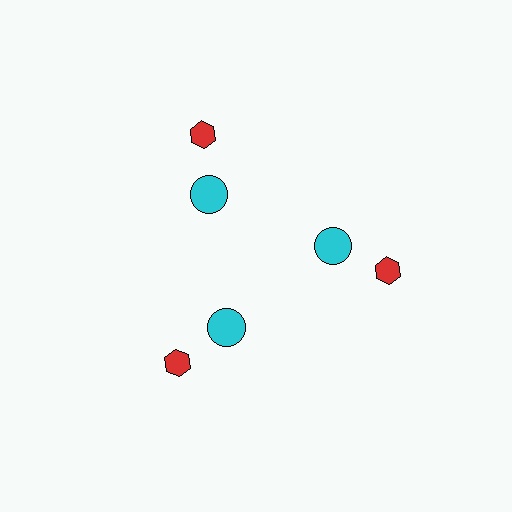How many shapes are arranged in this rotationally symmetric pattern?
There are 6 shapes, arranged in 3 groups of 2.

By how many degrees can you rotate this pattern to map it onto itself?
The pattern maps onto itself every 120 degrees of rotation.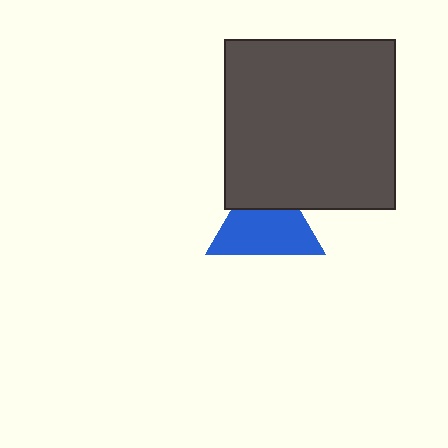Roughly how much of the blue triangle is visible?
Most of it is visible (roughly 68%).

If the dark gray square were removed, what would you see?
You would see the complete blue triangle.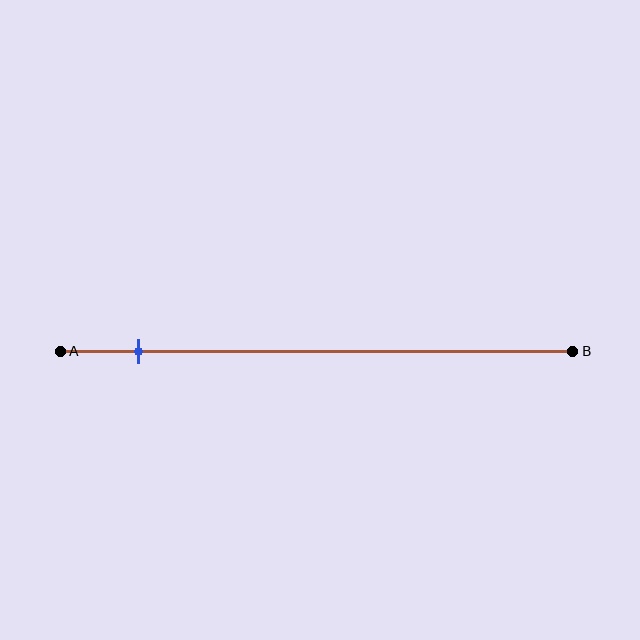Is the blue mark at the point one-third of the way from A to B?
No, the mark is at about 15% from A, not at the 33% one-third point.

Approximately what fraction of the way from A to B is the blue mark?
The blue mark is approximately 15% of the way from A to B.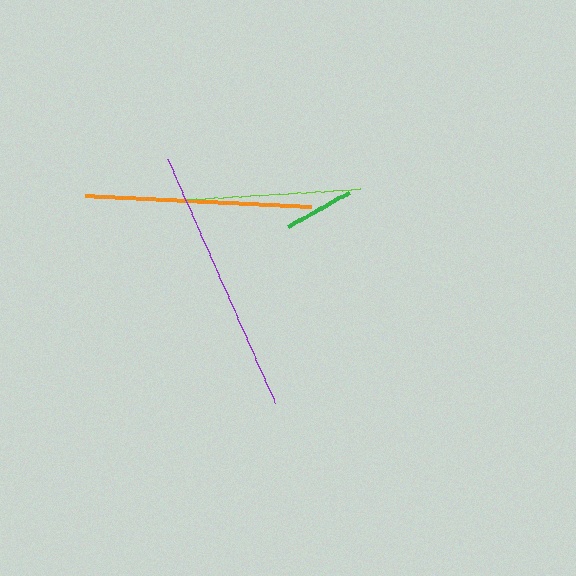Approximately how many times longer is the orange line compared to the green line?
The orange line is approximately 3.2 times the length of the green line.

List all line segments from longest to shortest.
From longest to shortest: purple, orange, lime, green.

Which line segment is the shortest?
The green line is the shortest at approximately 70 pixels.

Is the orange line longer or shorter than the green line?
The orange line is longer than the green line.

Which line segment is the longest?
The purple line is the longest at approximately 266 pixels.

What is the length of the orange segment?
The orange segment is approximately 226 pixels long.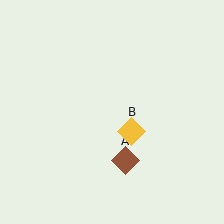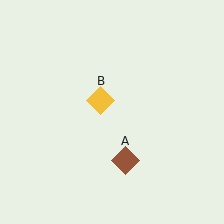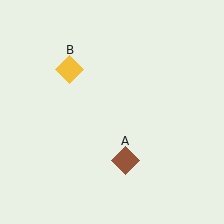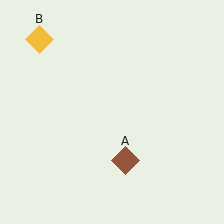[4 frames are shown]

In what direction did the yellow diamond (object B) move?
The yellow diamond (object B) moved up and to the left.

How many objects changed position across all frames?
1 object changed position: yellow diamond (object B).